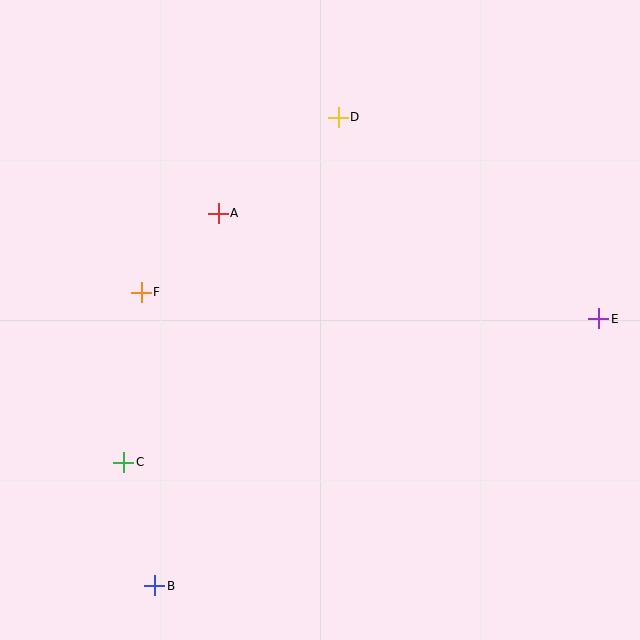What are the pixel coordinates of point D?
Point D is at (338, 117).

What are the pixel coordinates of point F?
Point F is at (141, 292).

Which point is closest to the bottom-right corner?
Point E is closest to the bottom-right corner.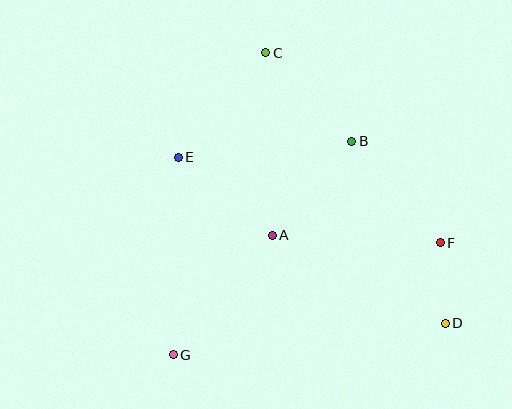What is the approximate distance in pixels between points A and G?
The distance between A and G is approximately 155 pixels.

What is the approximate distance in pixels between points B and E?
The distance between B and E is approximately 174 pixels.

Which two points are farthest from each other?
Points C and D are farthest from each other.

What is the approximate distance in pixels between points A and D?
The distance between A and D is approximately 194 pixels.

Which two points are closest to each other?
Points D and F are closest to each other.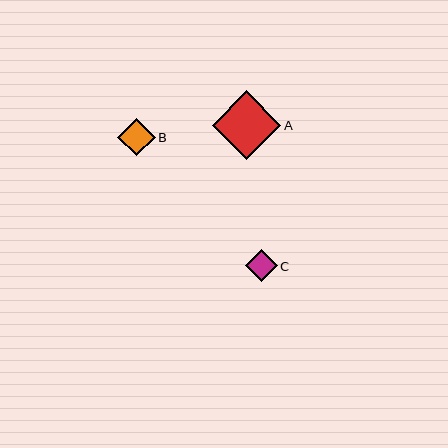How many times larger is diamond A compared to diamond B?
Diamond A is approximately 1.9 times the size of diamond B.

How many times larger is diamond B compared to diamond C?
Diamond B is approximately 1.2 times the size of diamond C.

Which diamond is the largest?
Diamond A is the largest with a size of approximately 69 pixels.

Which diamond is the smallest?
Diamond C is the smallest with a size of approximately 32 pixels.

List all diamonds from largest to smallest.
From largest to smallest: A, B, C.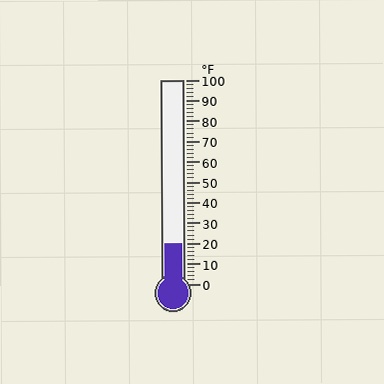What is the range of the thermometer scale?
The thermometer scale ranges from 0°F to 100°F.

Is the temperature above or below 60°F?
The temperature is below 60°F.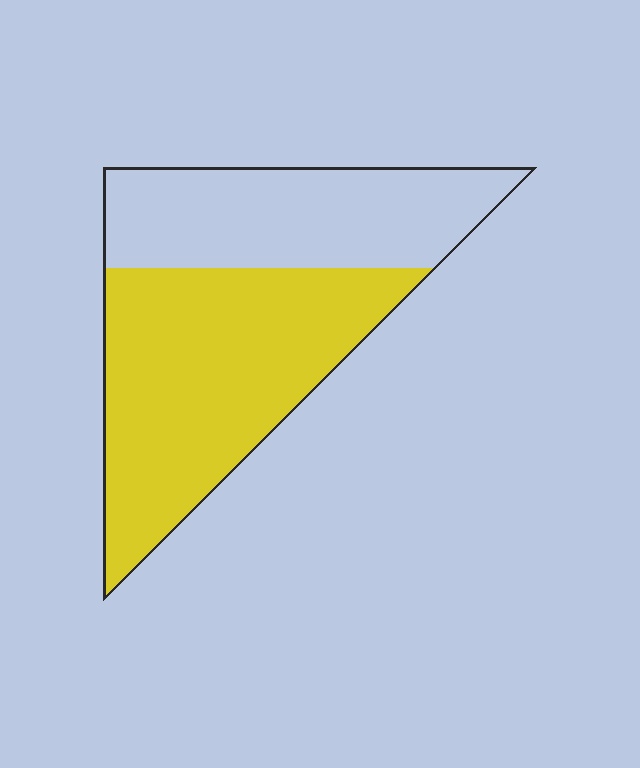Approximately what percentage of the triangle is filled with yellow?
Approximately 60%.